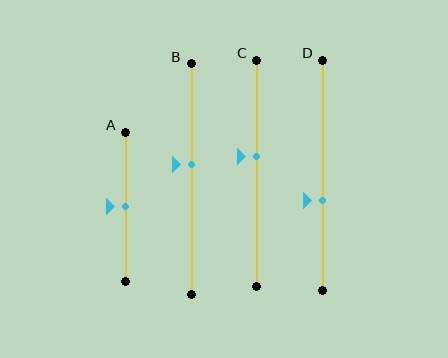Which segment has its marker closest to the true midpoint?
Segment A has its marker closest to the true midpoint.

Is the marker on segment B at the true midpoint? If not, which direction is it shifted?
No, the marker on segment B is shifted upward by about 6% of the segment length.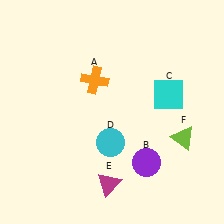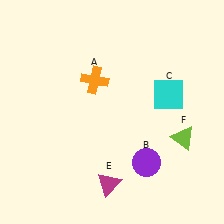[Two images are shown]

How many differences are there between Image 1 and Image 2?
There is 1 difference between the two images.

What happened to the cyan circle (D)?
The cyan circle (D) was removed in Image 2. It was in the bottom-left area of Image 1.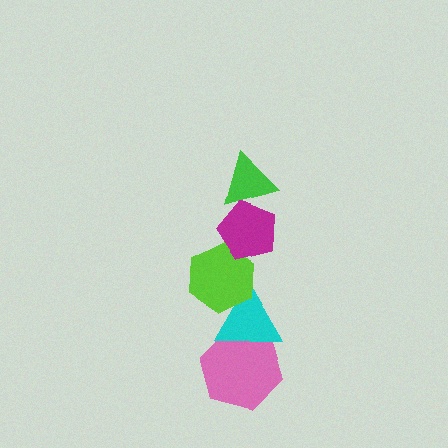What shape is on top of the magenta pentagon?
The green triangle is on top of the magenta pentagon.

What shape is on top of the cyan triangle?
The lime hexagon is on top of the cyan triangle.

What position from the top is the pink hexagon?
The pink hexagon is 5th from the top.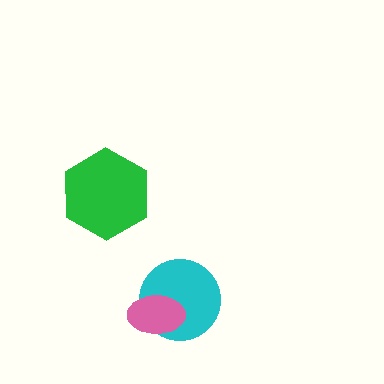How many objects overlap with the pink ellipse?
1 object overlaps with the pink ellipse.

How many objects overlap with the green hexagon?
0 objects overlap with the green hexagon.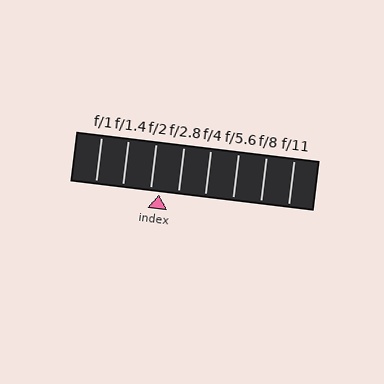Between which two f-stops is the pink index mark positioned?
The index mark is between f/2 and f/2.8.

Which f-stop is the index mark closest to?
The index mark is closest to f/2.